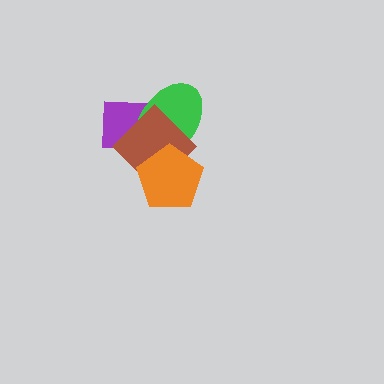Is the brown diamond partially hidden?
Yes, it is partially covered by another shape.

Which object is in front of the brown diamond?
The orange pentagon is in front of the brown diamond.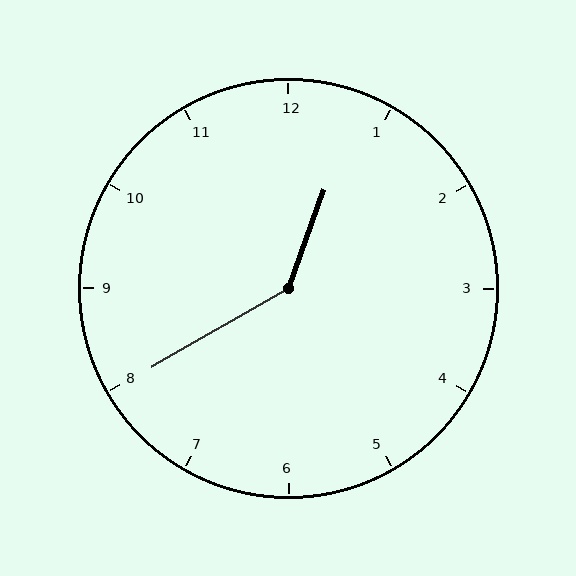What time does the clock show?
12:40.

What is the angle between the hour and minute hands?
Approximately 140 degrees.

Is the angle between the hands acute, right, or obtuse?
It is obtuse.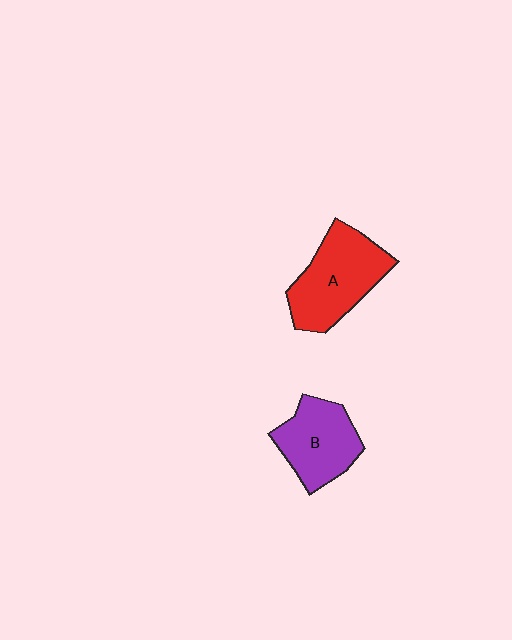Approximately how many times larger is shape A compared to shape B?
Approximately 1.2 times.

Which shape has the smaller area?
Shape B (purple).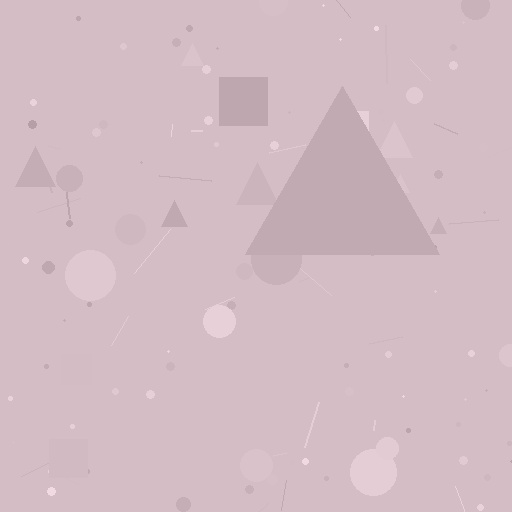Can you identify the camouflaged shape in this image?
The camouflaged shape is a triangle.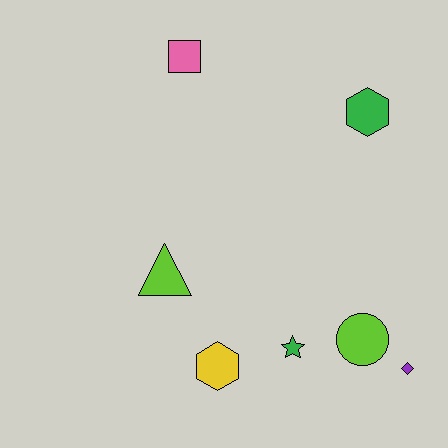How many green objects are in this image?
There are 2 green objects.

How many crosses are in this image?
There are no crosses.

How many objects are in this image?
There are 7 objects.